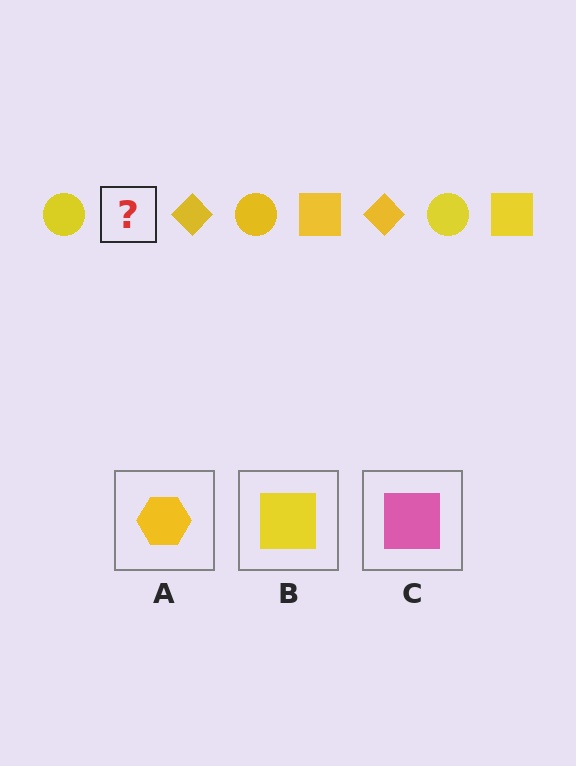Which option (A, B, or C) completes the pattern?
B.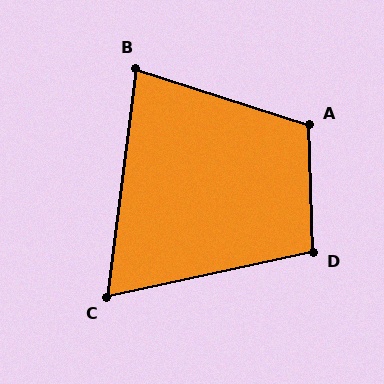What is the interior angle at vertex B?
Approximately 79 degrees (acute).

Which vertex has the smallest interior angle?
C, at approximately 70 degrees.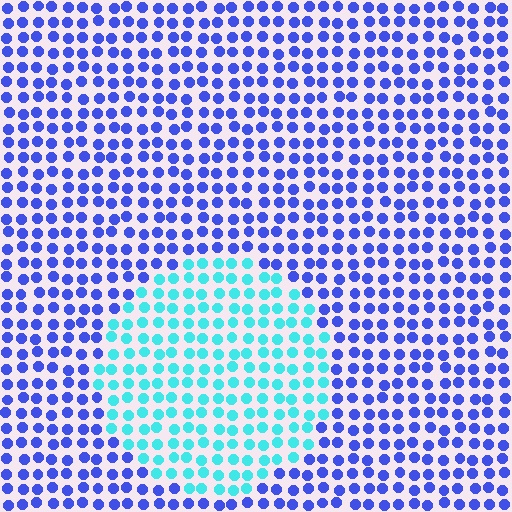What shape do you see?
I see a circle.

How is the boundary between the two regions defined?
The boundary is defined purely by a slight shift in hue (about 54 degrees). Spacing, size, and orientation are identical on both sides.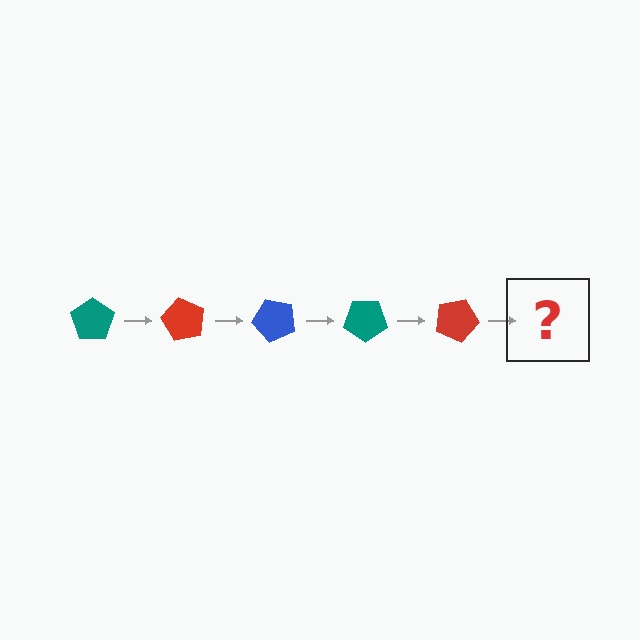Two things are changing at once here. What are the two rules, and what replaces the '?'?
The two rules are that it rotates 60 degrees each step and the color cycles through teal, red, and blue. The '?' should be a blue pentagon, rotated 300 degrees from the start.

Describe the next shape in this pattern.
It should be a blue pentagon, rotated 300 degrees from the start.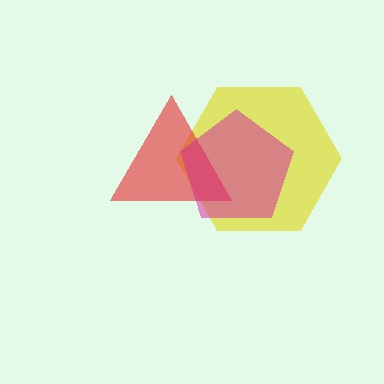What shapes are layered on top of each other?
The layered shapes are: a yellow hexagon, a red triangle, a magenta pentagon.